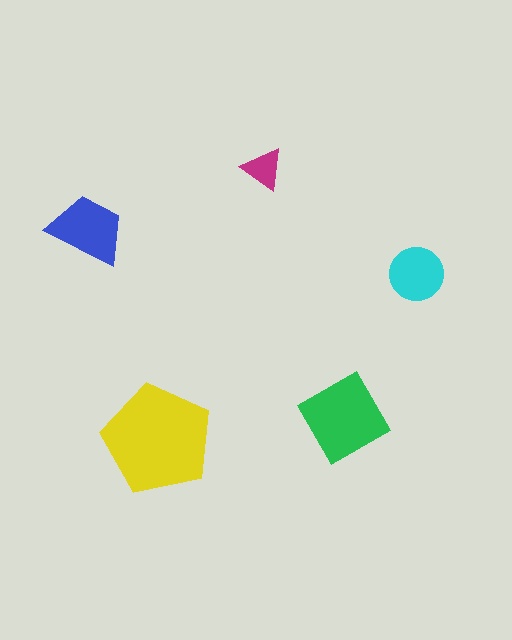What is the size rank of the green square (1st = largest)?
2nd.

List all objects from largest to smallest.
The yellow pentagon, the green square, the blue trapezoid, the cyan circle, the magenta triangle.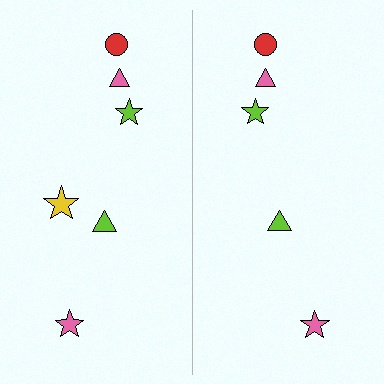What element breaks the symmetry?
A yellow star is missing from the right side.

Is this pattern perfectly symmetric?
No, the pattern is not perfectly symmetric. A yellow star is missing from the right side.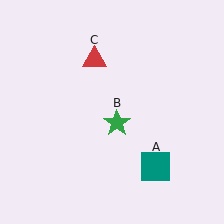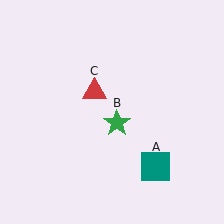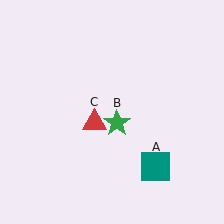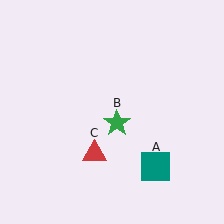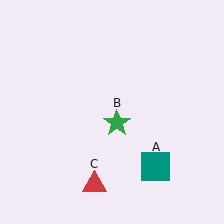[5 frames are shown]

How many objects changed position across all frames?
1 object changed position: red triangle (object C).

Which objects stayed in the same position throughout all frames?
Teal square (object A) and green star (object B) remained stationary.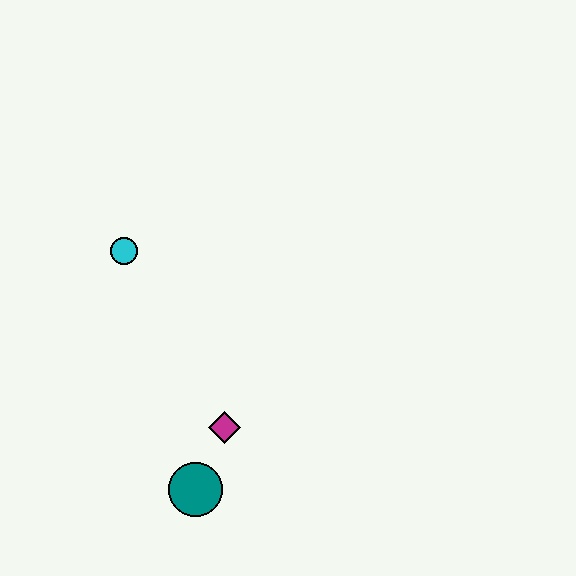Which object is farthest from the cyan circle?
The teal circle is farthest from the cyan circle.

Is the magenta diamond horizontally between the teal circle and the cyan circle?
No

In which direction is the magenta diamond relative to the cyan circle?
The magenta diamond is below the cyan circle.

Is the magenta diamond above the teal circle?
Yes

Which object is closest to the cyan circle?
The magenta diamond is closest to the cyan circle.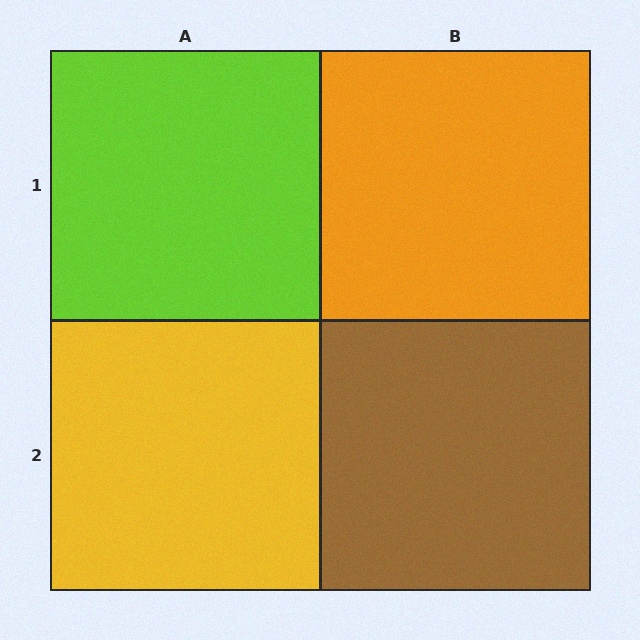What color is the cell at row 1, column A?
Lime.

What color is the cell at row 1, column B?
Orange.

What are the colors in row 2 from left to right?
Yellow, brown.